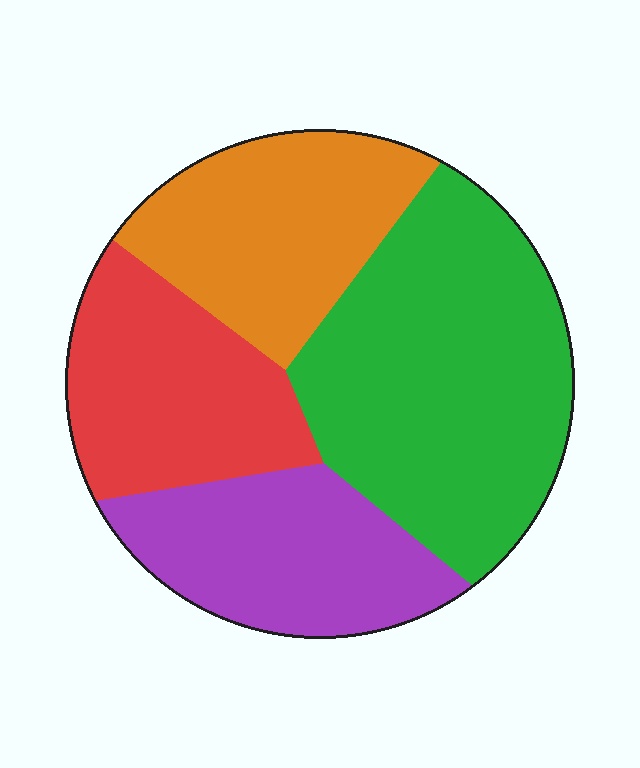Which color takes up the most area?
Green, at roughly 35%.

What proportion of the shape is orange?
Orange takes up about one fifth (1/5) of the shape.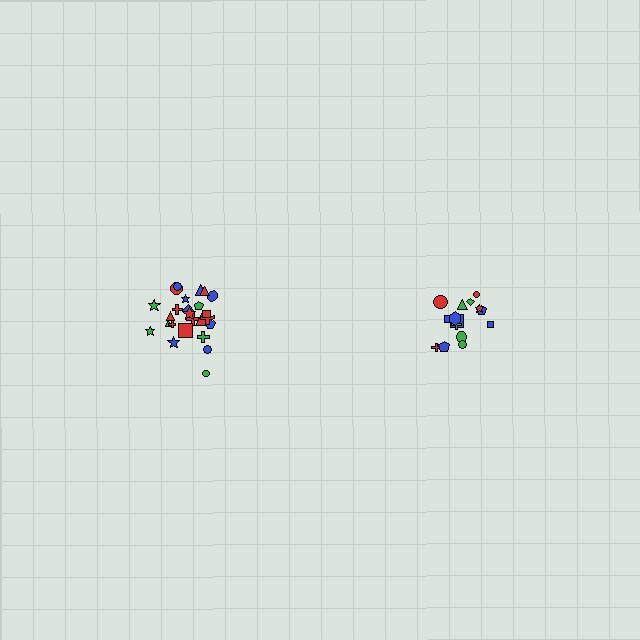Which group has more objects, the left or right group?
The left group.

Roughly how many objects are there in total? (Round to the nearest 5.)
Roughly 40 objects in total.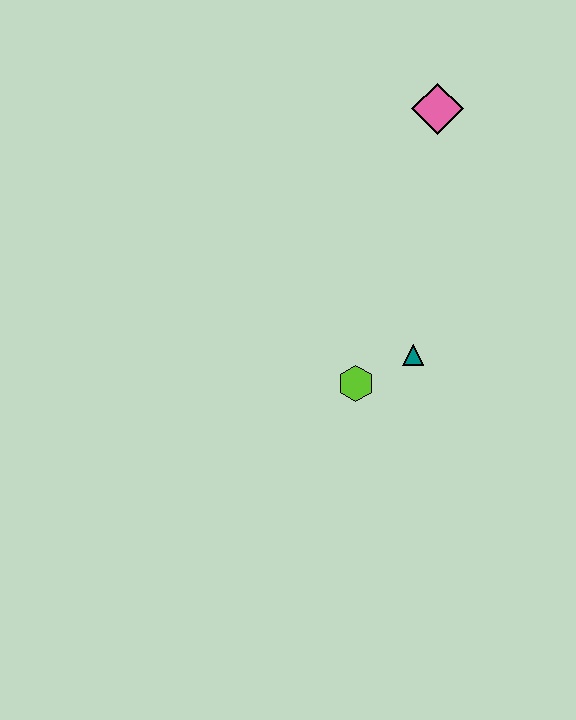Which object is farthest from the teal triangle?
The pink diamond is farthest from the teal triangle.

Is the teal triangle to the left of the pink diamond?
Yes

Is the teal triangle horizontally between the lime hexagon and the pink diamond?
Yes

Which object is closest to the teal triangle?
The lime hexagon is closest to the teal triangle.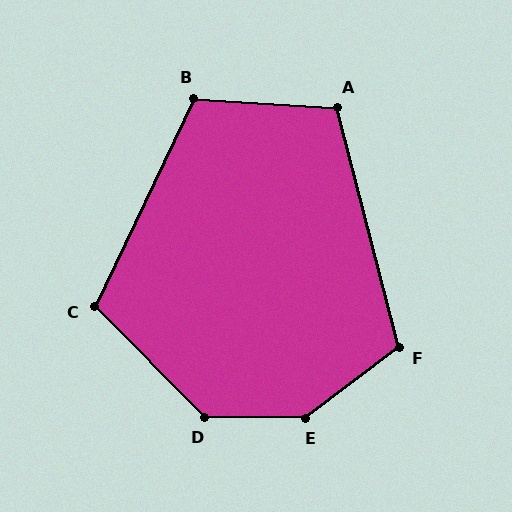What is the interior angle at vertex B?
Approximately 112 degrees (obtuse).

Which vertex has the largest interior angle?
E, at approximately 142 degrees.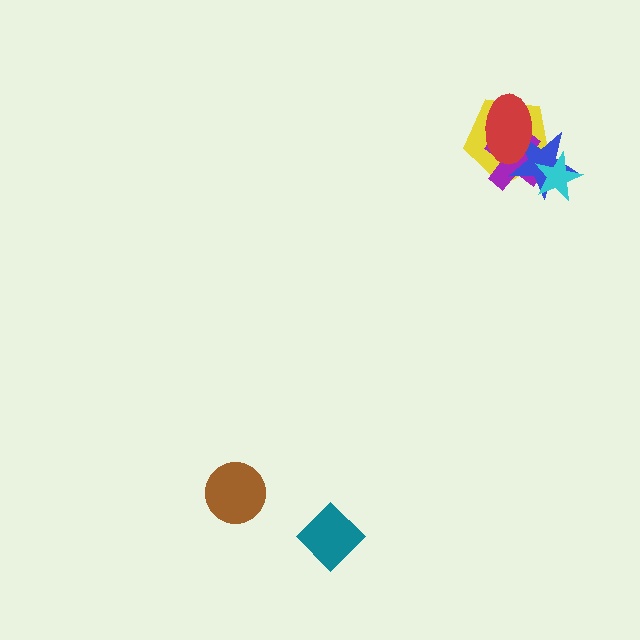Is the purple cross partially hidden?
Yes, it is partially covered by another shape.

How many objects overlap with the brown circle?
0 objects overlap with the brown circle.